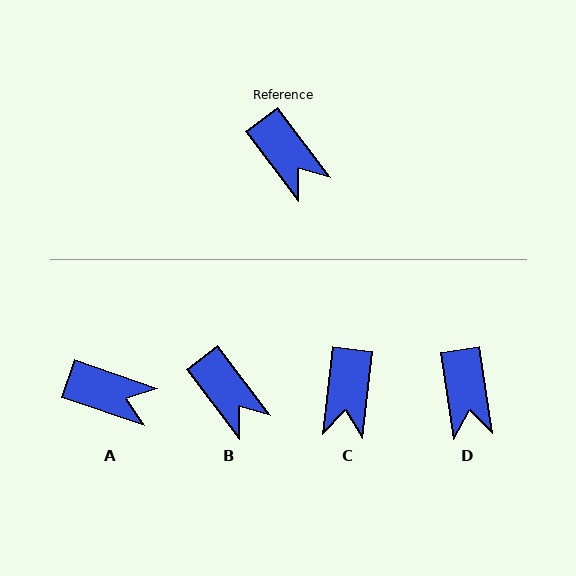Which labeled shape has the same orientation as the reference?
B.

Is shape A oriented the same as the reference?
No, it is off by about 34 degrees.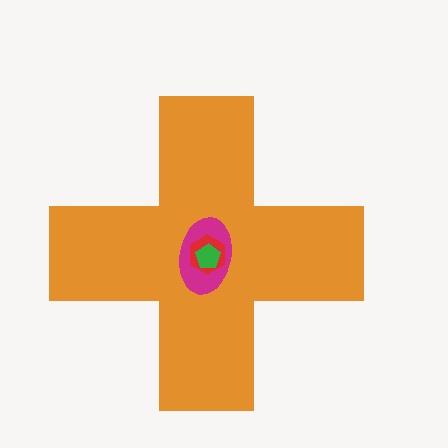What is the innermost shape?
The green pentagon.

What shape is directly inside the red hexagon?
The green pentagon.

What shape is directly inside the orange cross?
The magenta ellipse.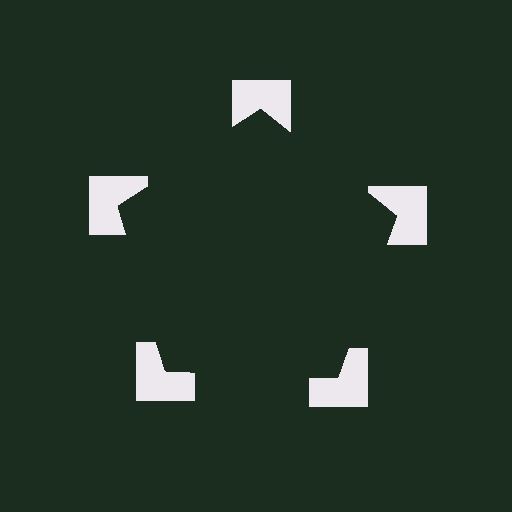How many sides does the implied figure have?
5 sides.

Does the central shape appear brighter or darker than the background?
It typically appears slightly darker than the background, even though no actual brightness change is drawn.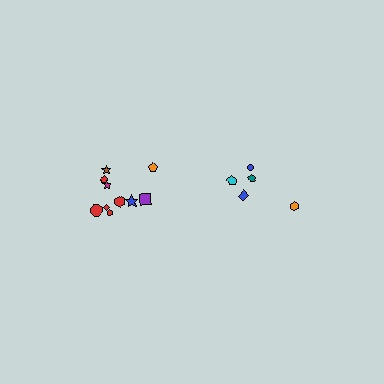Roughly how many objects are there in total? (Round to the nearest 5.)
Roughly 15 objects in total.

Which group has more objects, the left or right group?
The left group.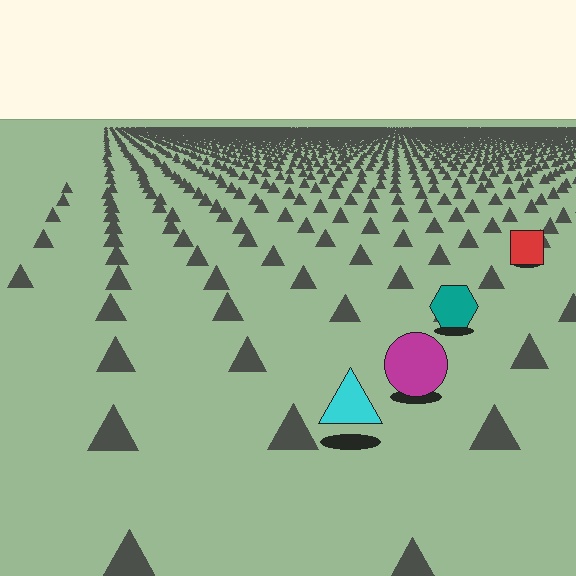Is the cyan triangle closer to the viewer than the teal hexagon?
Yes. The cyan triangle is closer — you can tell from the texture gradient: the ground texture is coarser near it.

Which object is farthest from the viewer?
The red square is farthest from the viewer. It appears smaller and the ground texture around it is denser.